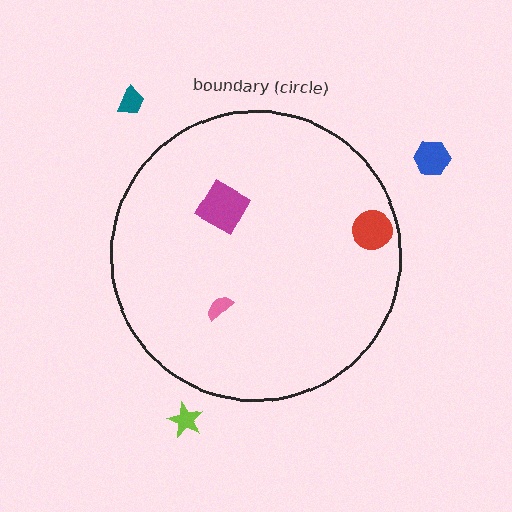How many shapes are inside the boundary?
3 inside, 3 outside.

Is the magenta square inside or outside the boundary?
Inside.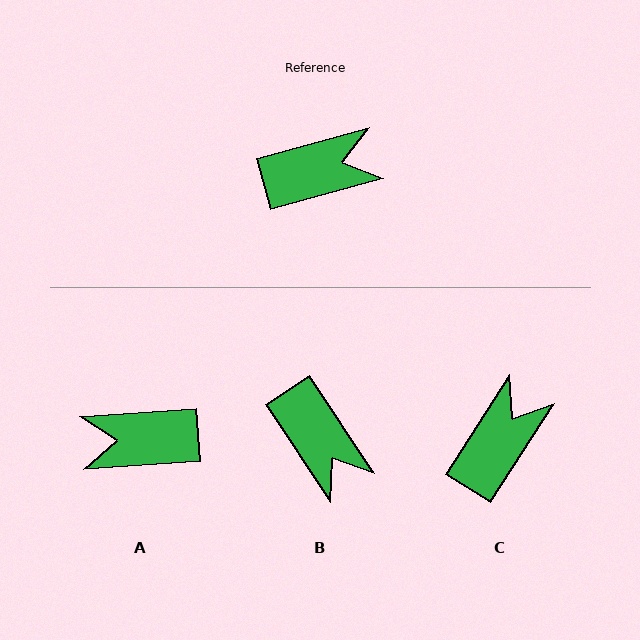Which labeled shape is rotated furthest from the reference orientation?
A, about 169 degrees away.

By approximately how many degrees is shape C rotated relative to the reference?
Approximately 42 degrees counter-clockwise.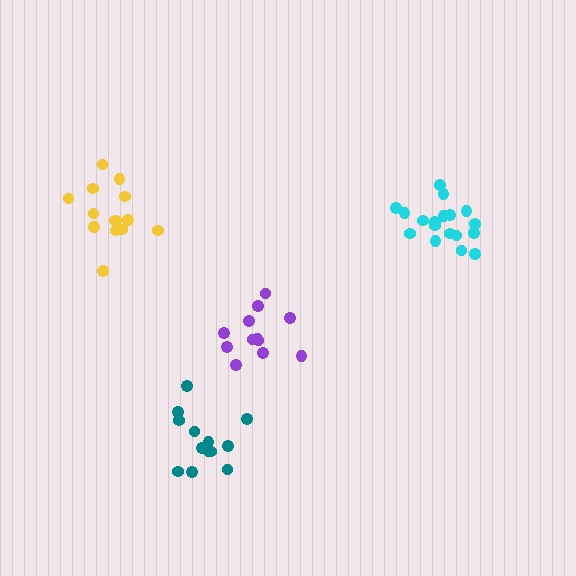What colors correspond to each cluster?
The clusters are colored: cyan, teal, purple, yellow.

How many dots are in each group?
Group 1: 18 dots, Group 2: 13 dots, Group 3: 12 dots, Group 4: 14 dots (57 total).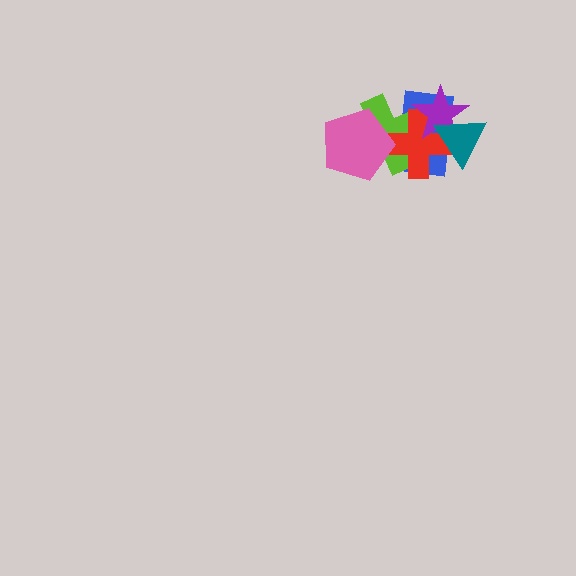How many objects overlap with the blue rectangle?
5 objects overlap with the blue rectangle.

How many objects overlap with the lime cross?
4 objects overlap with the lime cross.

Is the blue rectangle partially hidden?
Yes, it is partially covered by another shape.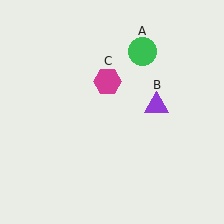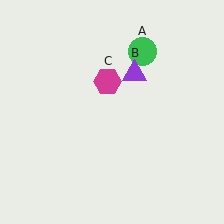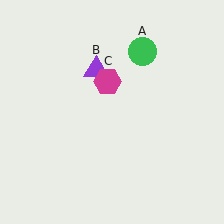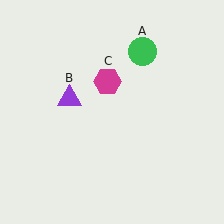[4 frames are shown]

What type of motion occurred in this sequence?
The purple triangle (object B) rotated counterclockwise around the center of the scene.